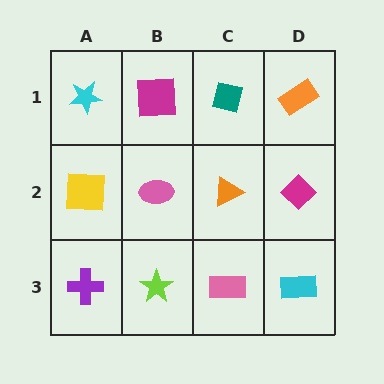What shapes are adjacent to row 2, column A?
A cyan star (row 1, column A), a purple cross (row 3, column A), a pink ellipse (row 2, column B).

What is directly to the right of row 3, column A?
A lime star.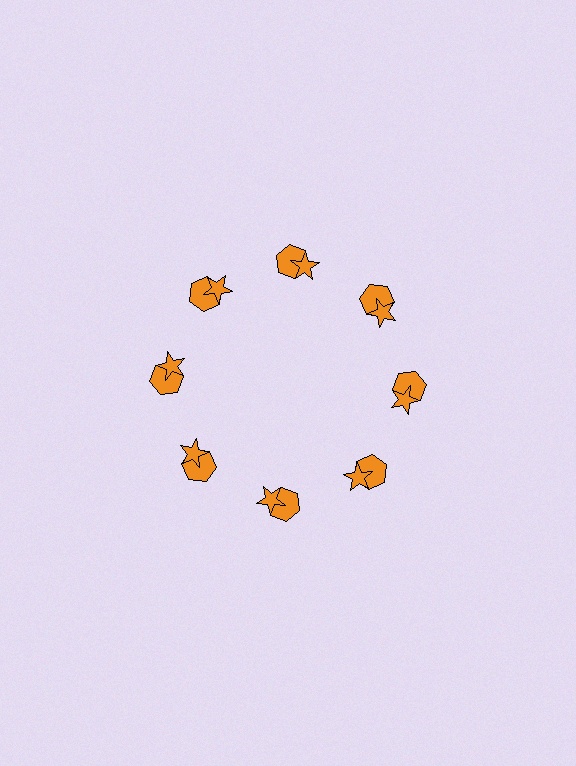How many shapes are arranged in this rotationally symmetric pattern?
There are 16 shapes, arranged in 8 groups of 2.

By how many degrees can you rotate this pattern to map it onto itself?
The pattern maps onto itself every 45 degrees of rotation.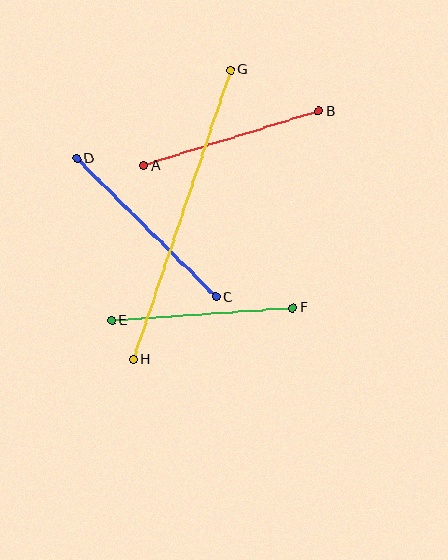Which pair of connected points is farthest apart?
Points G and H are farthest apart.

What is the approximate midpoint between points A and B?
The midpoint is at approximately (231, 138) pixels.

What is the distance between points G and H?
The distance is approximately 306 pixels.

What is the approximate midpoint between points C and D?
The midpoint is at approximately (146, 228) pixels.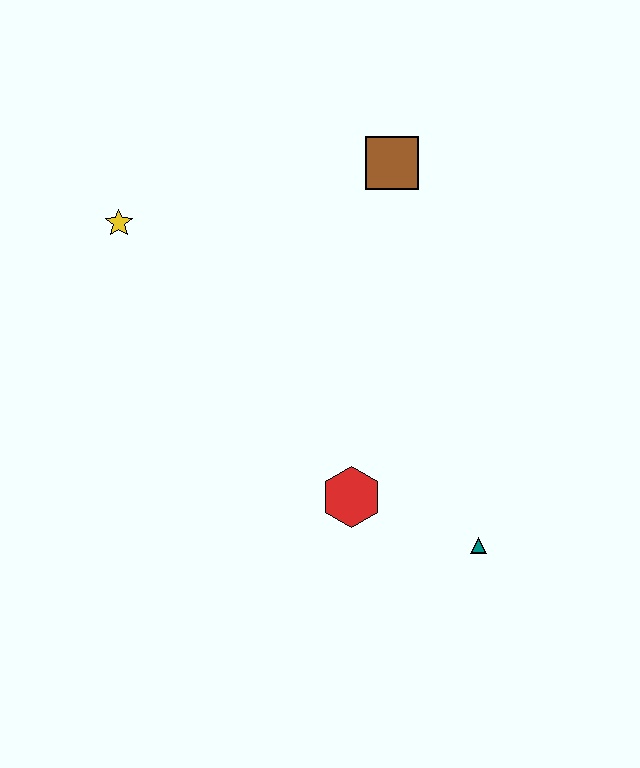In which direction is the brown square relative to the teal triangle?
The brown square is above the teal triangle.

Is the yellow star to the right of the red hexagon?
No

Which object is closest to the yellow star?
The brown square is closest to the yellow star.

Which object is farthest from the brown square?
The teal triangle is farthest from the brown square.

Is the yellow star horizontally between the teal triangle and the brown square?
No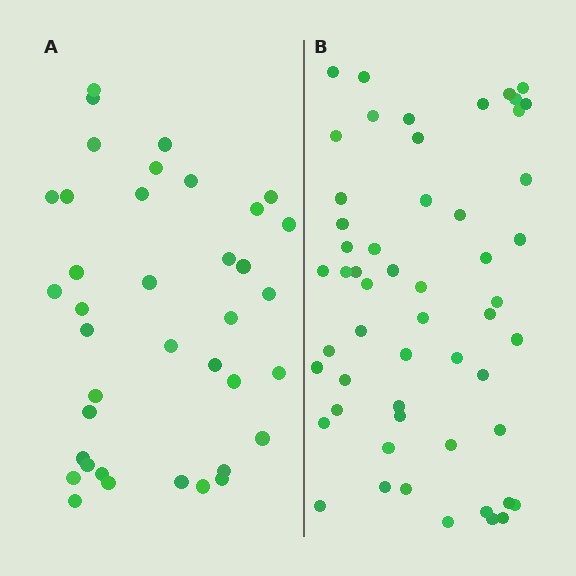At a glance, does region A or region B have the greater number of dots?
Region B (the right region) has more dots.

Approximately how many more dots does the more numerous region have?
Region B has approximately 15 more dots than region A.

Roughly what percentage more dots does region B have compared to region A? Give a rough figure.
About 40% more.